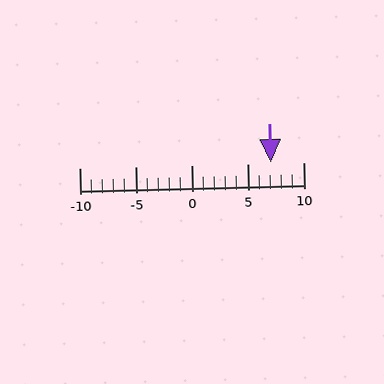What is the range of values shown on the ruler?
The ruler shows values from -10 to 10.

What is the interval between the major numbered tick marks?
The major tick marks are spaced 5 units apart.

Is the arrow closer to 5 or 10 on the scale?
The arrow is closer to 5.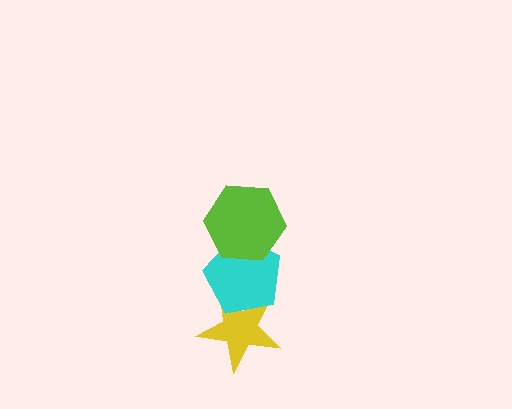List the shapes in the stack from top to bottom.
From top to bottom: the lime hexagon, the cyan pentagon, the yellow star.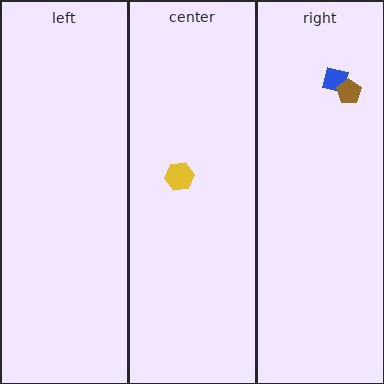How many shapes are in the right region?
2.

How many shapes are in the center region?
1.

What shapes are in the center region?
The yellow hexagon.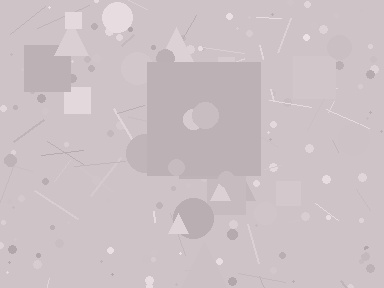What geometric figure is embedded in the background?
A square is embedded in the background.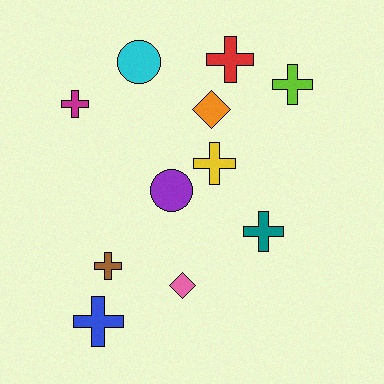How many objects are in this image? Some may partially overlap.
There are 11 objects.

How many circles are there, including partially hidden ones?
There are 2 circles.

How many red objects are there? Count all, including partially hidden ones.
There is 1 red object.